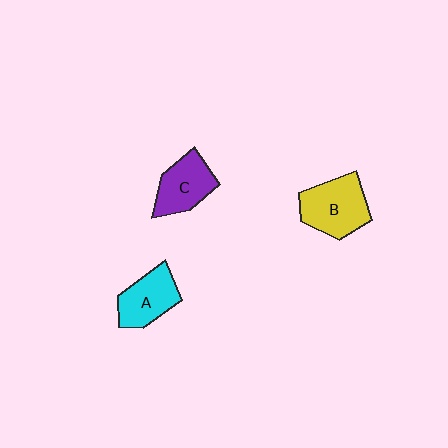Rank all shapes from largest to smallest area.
From largest to smallest: B (yellow), C (purple), A (cyan).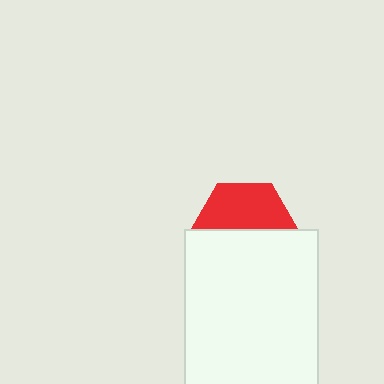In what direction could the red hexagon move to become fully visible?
The red hexagon could move up. That would shift it out from behind the white rectangle entirely.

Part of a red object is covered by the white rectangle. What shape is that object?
It is a hexagon.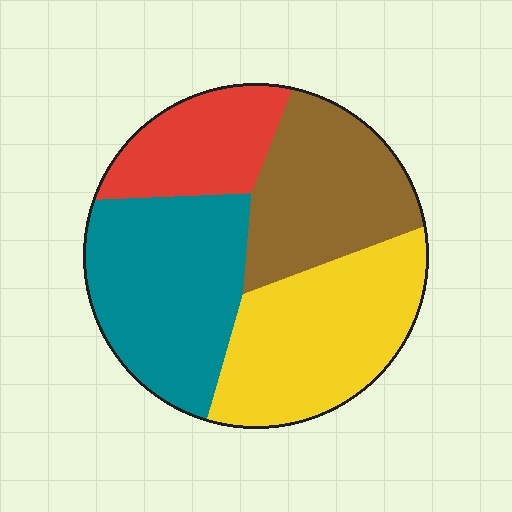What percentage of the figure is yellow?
Yellow takes up about one third (1/3) of the figure.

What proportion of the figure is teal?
Teal takes up about one third (1/3) of the figure.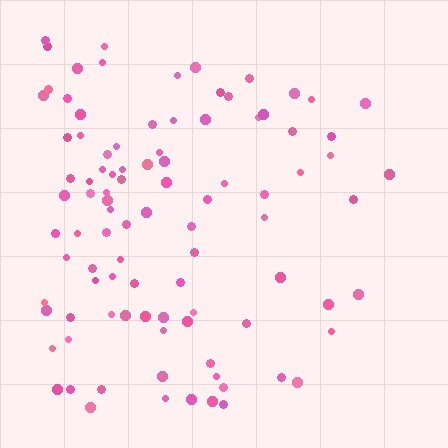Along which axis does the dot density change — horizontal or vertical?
Horizontal.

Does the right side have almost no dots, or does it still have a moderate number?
Still a moderate number, just noticeably fewer than the left.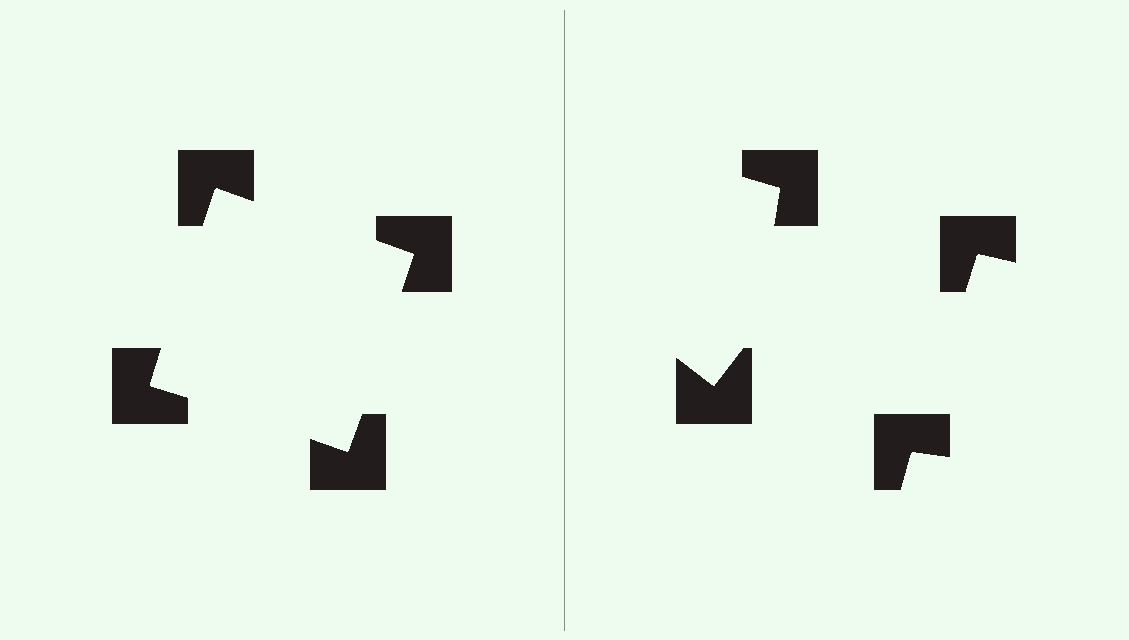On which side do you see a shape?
An illusory square appears on the left side. On the right side the wedge cuts are rotated, so no coherent shape forms.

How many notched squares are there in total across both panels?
8 — 4 on each side.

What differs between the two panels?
The notched squares are positioned identically on both sides; only the wedge orientations differ. On the left they align to a square; on the right they are misaligned.